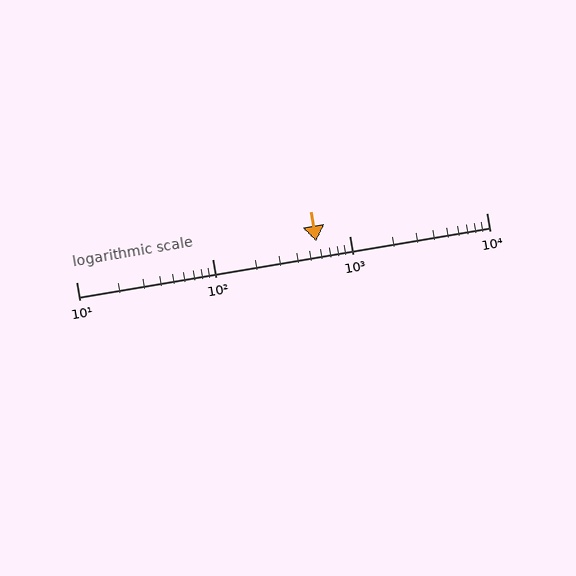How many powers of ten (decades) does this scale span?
The scale spans 3 decades, from 10 to 10000.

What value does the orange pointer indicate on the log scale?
The pointer indicates approximately 570.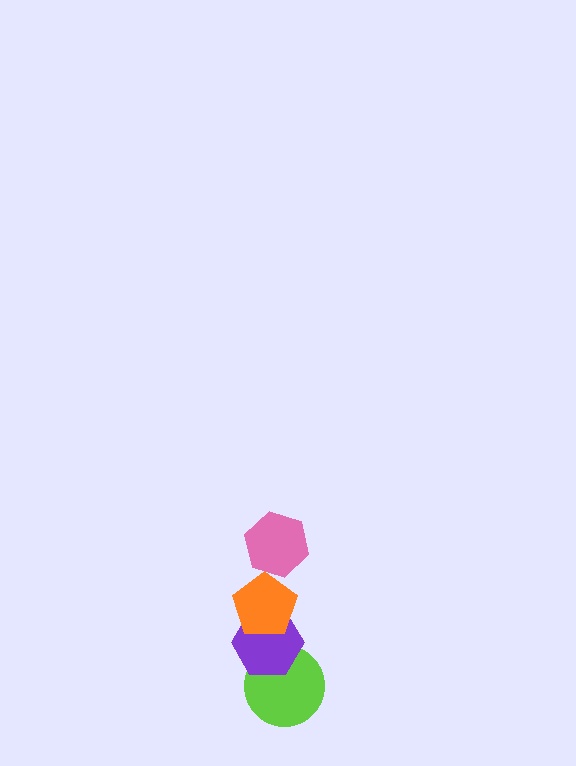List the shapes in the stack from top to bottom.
From top to bottom: the pink hexagon, the orange pentagon, the purple hexagon, the lime circle.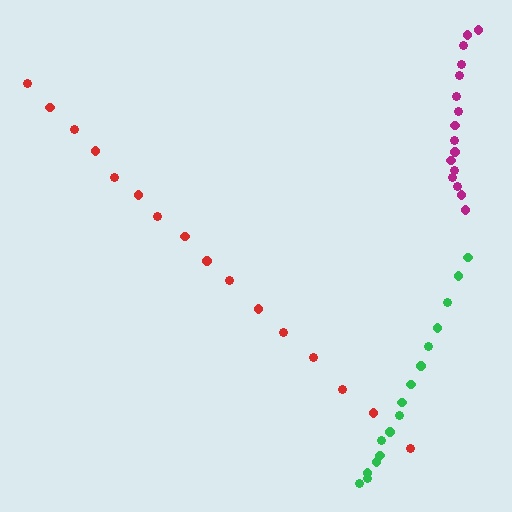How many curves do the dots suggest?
There are 3 distinct paths.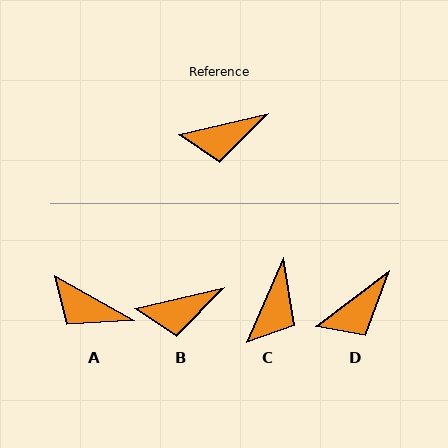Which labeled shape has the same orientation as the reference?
B.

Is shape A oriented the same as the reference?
No, it is off by about 43 degrees.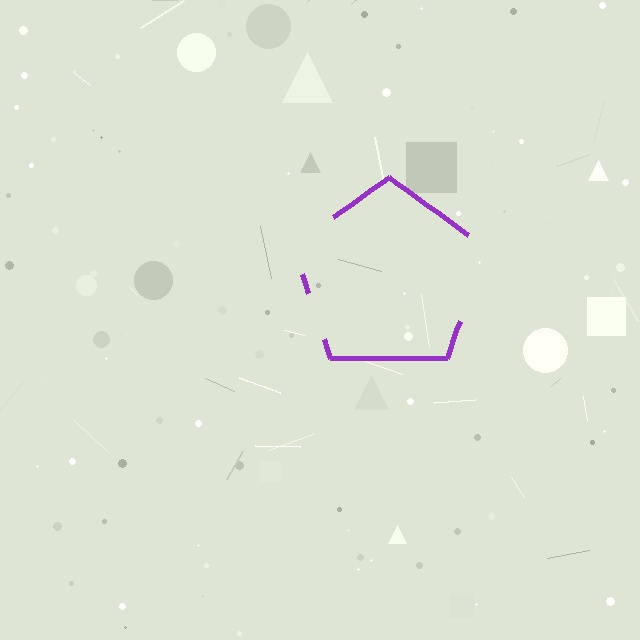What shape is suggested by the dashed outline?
The dashed outline suggests a pentagon.